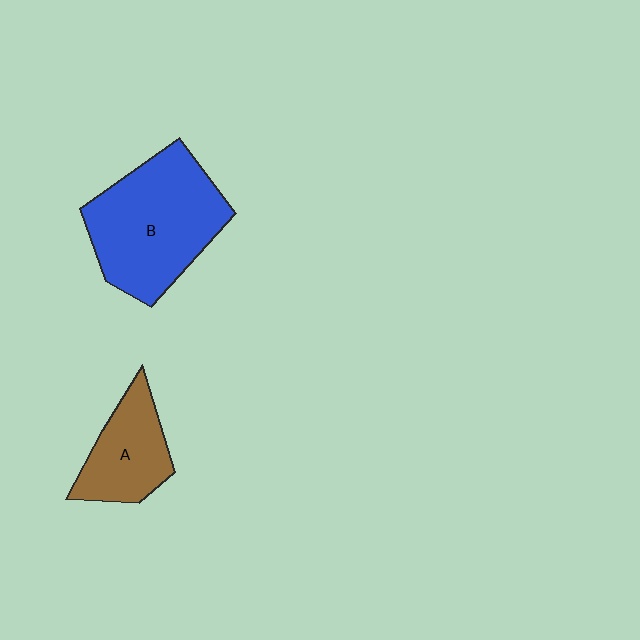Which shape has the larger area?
Shape B (blue).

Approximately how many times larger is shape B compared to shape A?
Approximately 1.9 times.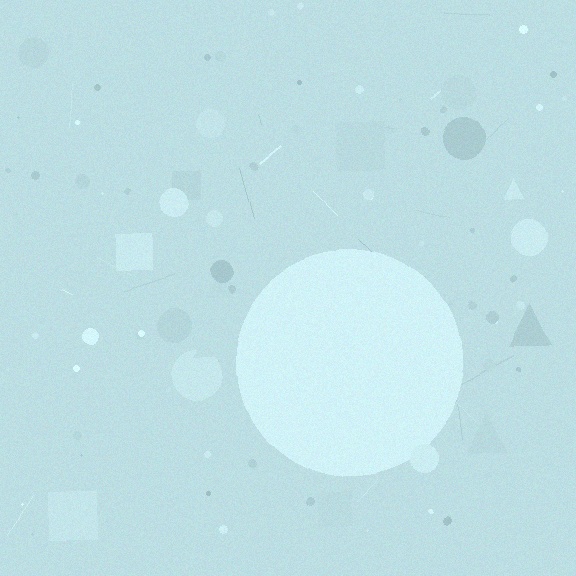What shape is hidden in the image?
A circle is hidden in the image.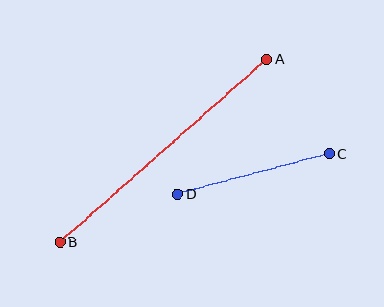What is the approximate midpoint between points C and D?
The midpoint is at approximately (253, 174) pixels.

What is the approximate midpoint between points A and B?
The midpoint is at approximately (163, 151) pixels.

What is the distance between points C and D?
The distance is approximately 157 pixels.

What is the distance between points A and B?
The distance is approximately 277 pixels.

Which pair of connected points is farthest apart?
Points A and B are farthest apart.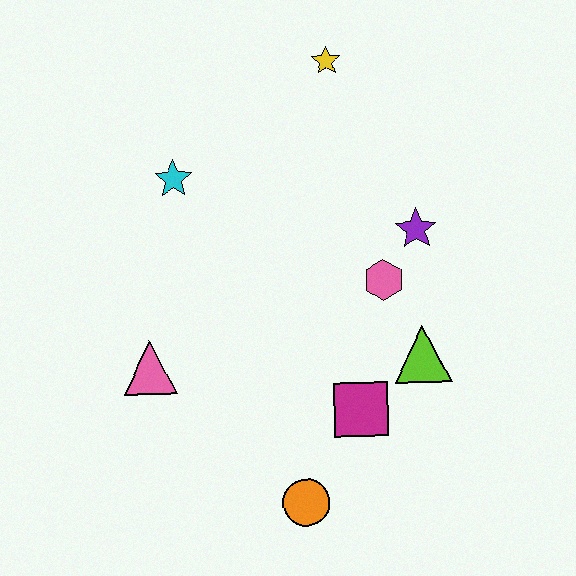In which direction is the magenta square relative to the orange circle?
The magenta square is above the orange circle.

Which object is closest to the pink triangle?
The cyan star is closest to the pink triangle.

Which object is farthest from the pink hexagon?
The pink triangle is farthest from the pink hexagon.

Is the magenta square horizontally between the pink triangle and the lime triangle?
Yes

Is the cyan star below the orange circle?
No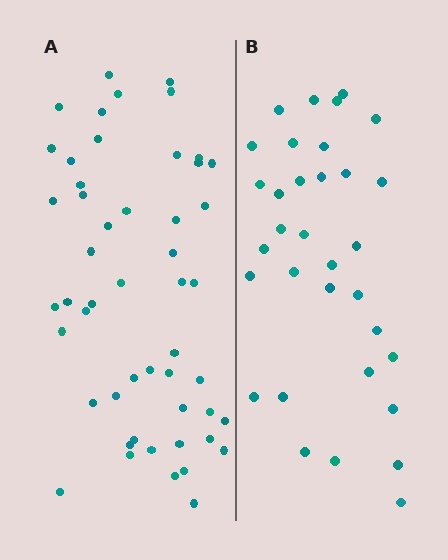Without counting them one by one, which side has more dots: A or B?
Region A (the left region) has more dots.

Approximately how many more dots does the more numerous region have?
Region A has approximately 20 more dots than region B.